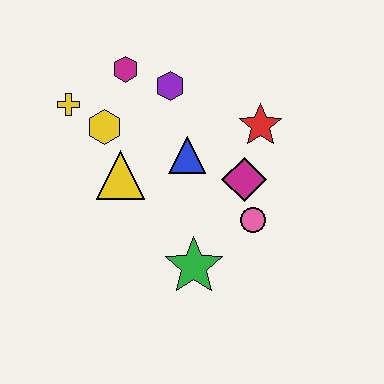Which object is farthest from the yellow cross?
The pink circle is farthest from the yellow cross.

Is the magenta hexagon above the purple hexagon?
Yes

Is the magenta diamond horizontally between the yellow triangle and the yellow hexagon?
No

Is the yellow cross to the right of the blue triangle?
No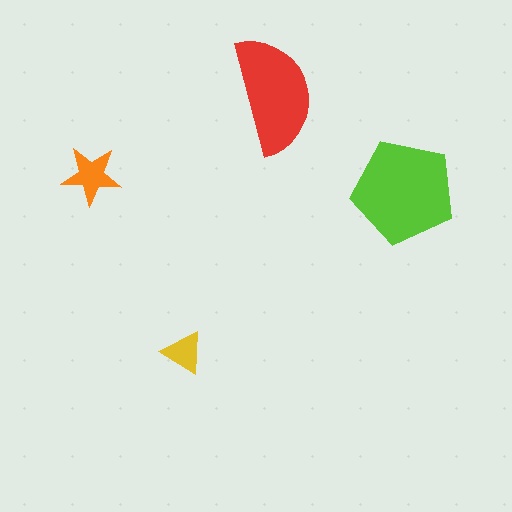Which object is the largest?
The lime pentagon.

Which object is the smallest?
The yellow triangle.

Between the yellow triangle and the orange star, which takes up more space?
The orange star.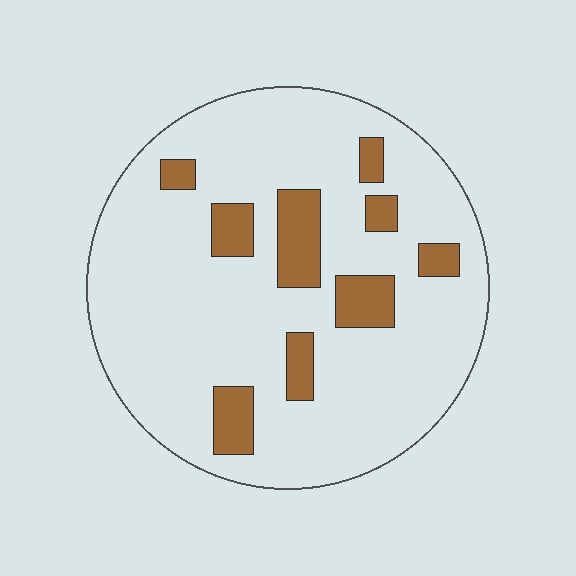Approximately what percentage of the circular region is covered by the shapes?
Approximately 15%.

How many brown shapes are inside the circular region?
9.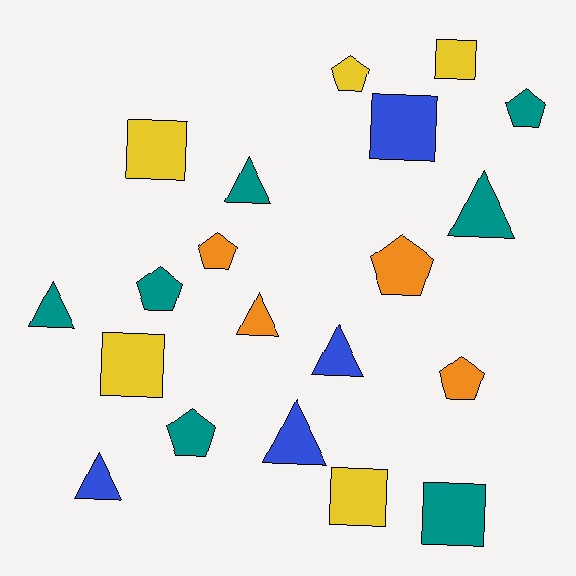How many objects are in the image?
There are 20 objects.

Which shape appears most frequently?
Pentagon, with 7 objects.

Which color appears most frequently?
Teal, with 7 objects.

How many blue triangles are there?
There are 3 blue triangles.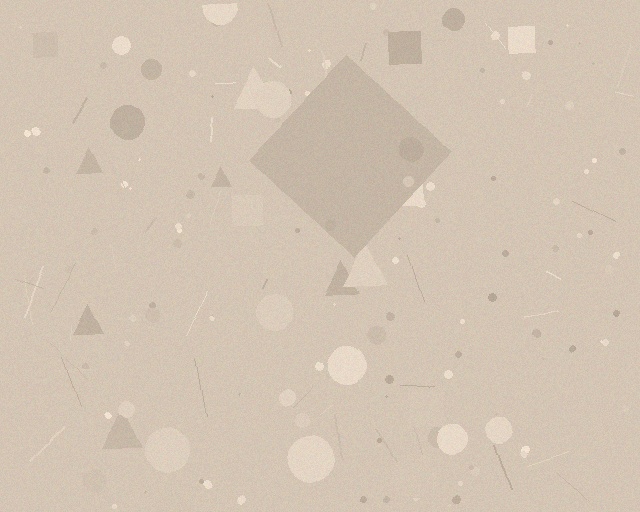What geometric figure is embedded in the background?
A diamond is embedded in the background.